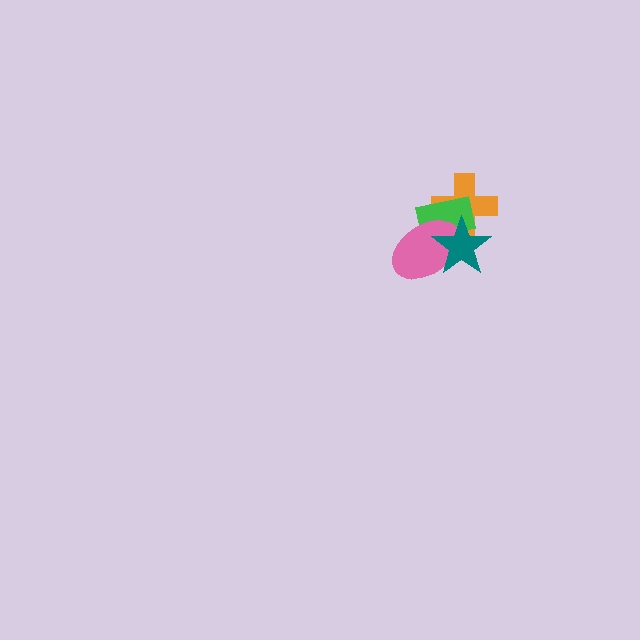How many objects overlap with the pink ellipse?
3 objects overlap with the pink ellipse.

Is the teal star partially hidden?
No, no other shape covers it.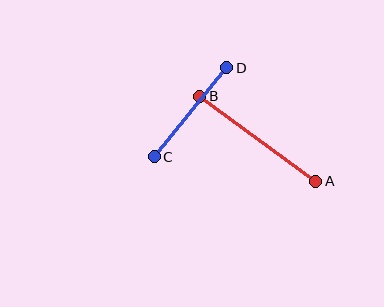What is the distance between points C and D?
The distance is approximately 115 pixels.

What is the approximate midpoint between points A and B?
The midpoint is at approximately (258, 139) pixels.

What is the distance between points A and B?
The distance is approximately 144 pixels.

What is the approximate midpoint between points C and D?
The midpoint is at approximately (191, 112) pixels.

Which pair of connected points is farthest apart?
Points A and B are farthest apart.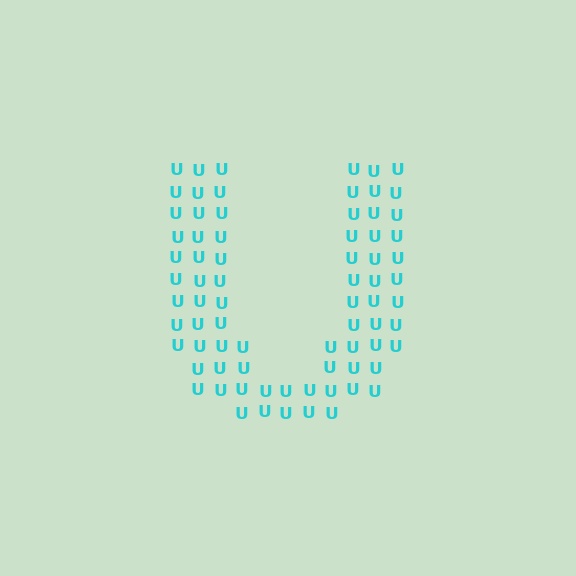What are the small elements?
The small elements are letter U's.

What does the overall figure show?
The overall figure shows the letter U.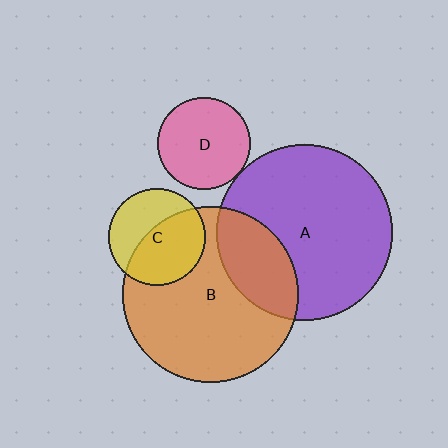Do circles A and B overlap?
Yes.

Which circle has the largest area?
Circle B (orange).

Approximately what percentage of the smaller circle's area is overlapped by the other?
Approximately 25%.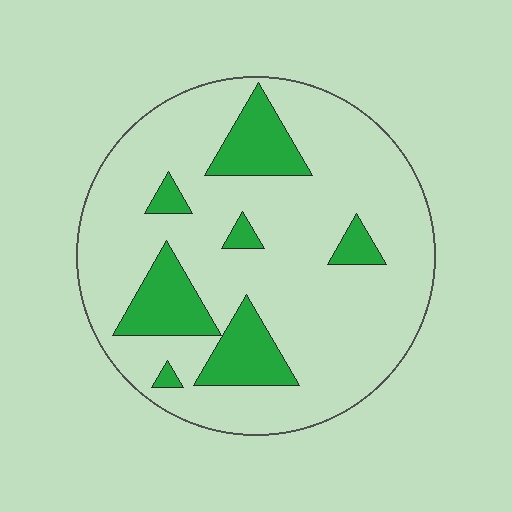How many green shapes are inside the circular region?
7.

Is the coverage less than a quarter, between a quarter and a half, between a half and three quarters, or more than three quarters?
Less than a quarter.